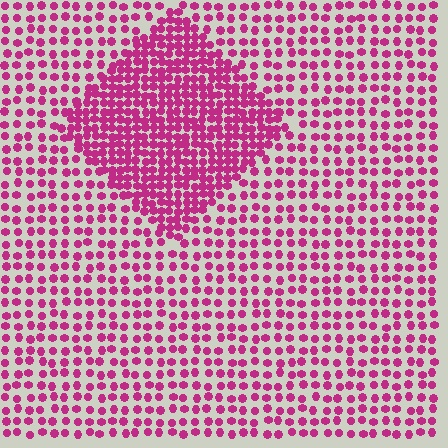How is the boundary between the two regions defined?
The boundary is defined by a change in element density (approximately 2.1x ratio). All elements are the same color, size, and shape.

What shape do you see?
I see a diamond.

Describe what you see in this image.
The image contains small magenta elements arranged at two different densities. A diamond-shaped region is visible where the elements are more densely packed than the surrounding area.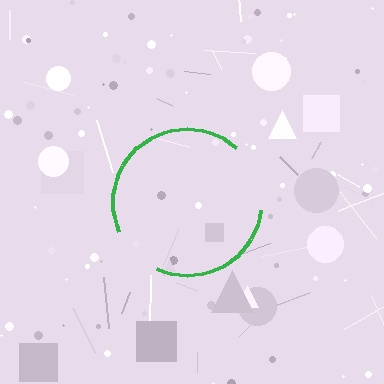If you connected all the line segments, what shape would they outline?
They would outline a circle.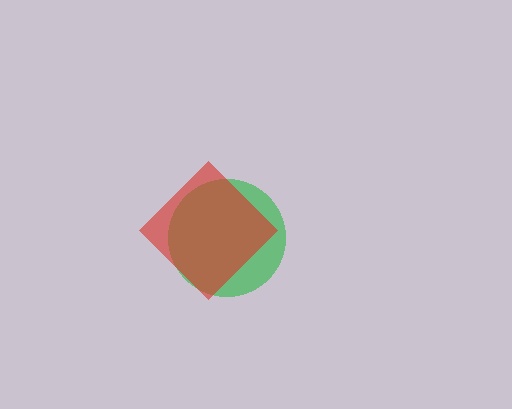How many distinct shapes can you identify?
There are 2 distinct shapes: a green circle, a red diamond.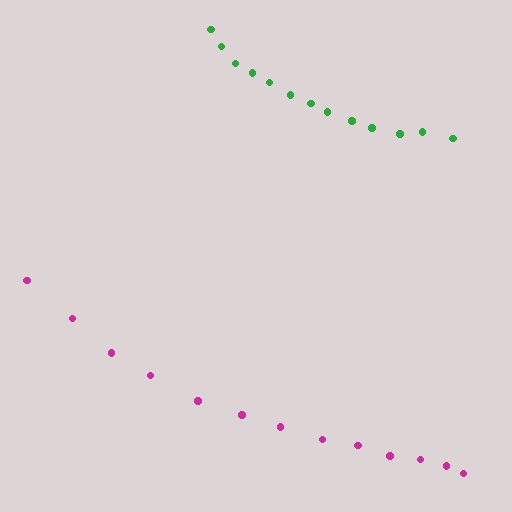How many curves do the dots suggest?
There are 2 distinct paths.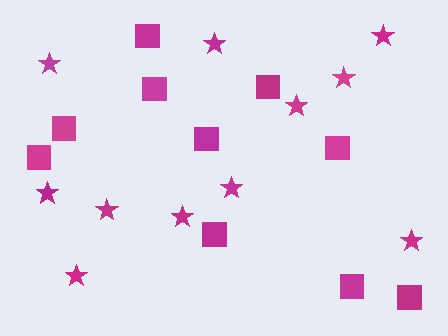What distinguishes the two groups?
There are 2 groups: one group of squares (10) and one group of stars (11).